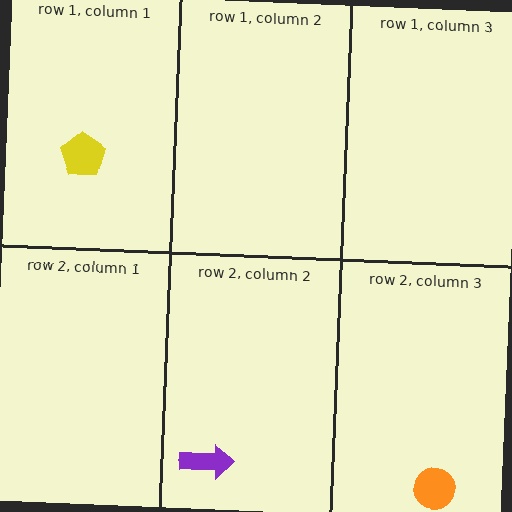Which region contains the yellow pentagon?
The row 1, column 1 region.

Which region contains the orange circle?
The row 2, column 3 region.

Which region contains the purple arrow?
The row 2, column 2 region.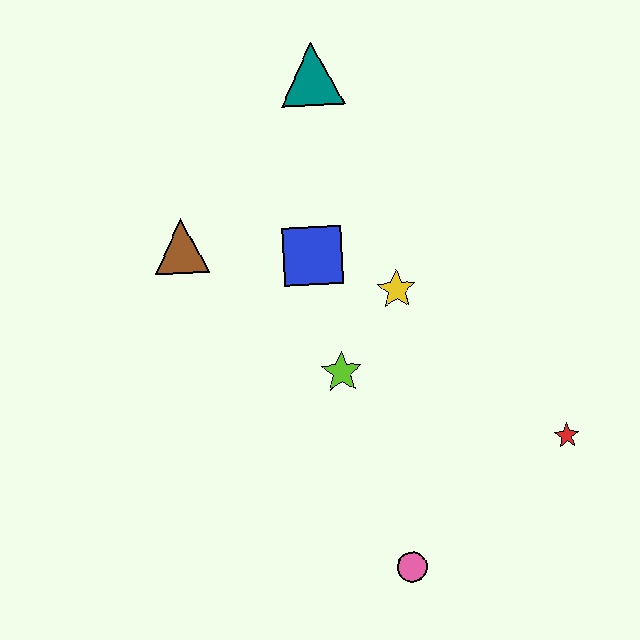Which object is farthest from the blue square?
The pink circle is farthest from the blue square.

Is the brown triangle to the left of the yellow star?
Yes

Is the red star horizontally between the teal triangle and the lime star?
No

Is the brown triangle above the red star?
Yes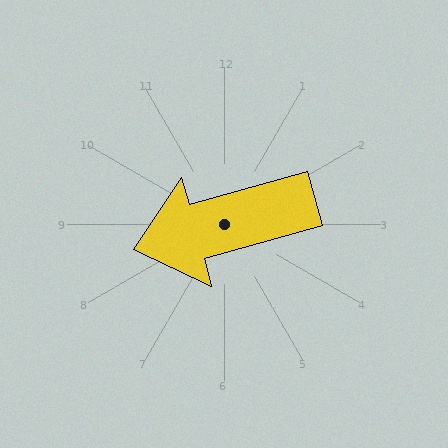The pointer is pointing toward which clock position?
Roughly 8 o'clock.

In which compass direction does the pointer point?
West.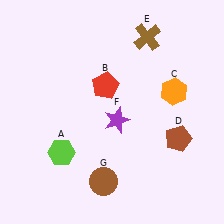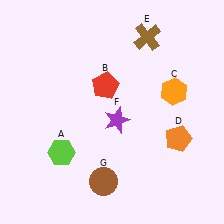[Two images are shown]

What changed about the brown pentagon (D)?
In Image 1, D is brown. In Image 2, it changed to orange.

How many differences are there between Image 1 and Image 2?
There is 1 difference between the two images.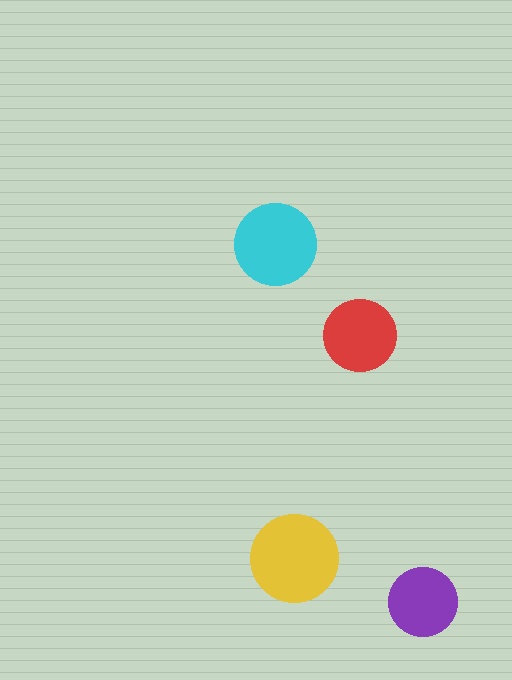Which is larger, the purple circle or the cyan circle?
The cyan one.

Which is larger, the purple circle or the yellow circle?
The yellow one.